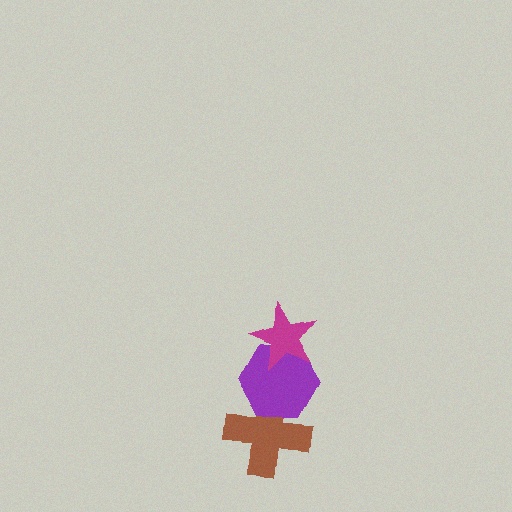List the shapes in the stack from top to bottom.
From top to bottom: the magenta star, the purple hexagon, the brown cross.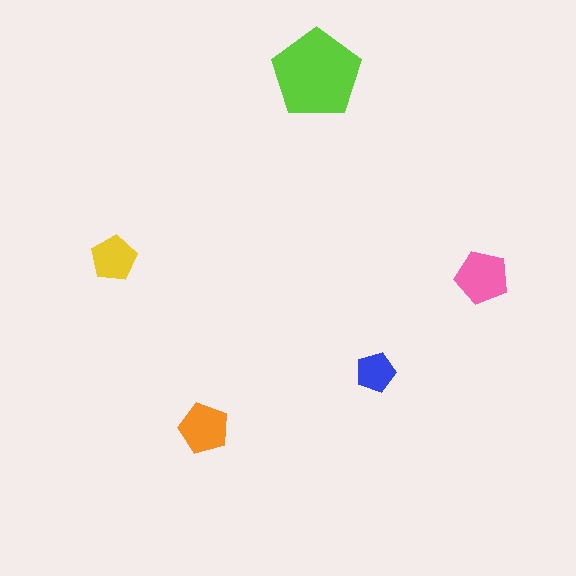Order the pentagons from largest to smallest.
the lime one, the pink one, the orange one, the yellow one, the blue one.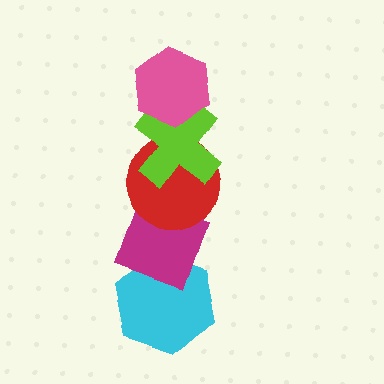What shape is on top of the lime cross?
The pink hexagon is on top of the lime cross.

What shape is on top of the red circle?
The lime cross is on top of the red circle.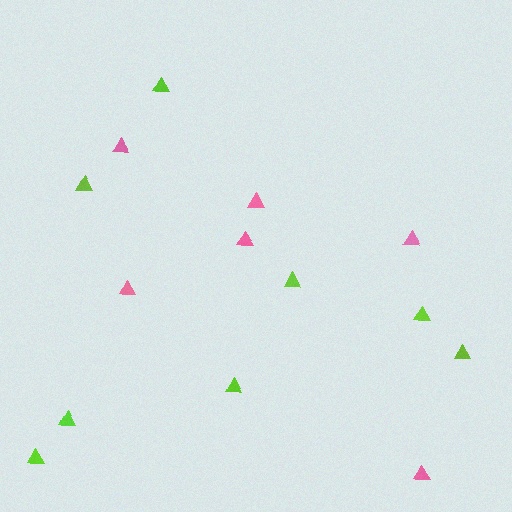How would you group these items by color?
There are 2 groups: one group of pink triangles (6) and one group of lime triangles (8).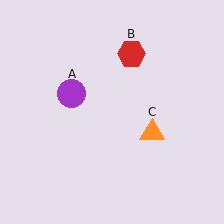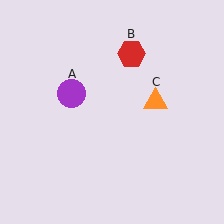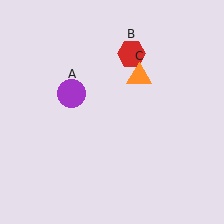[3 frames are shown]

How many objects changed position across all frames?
1 object changed position: orange triangle (object C).